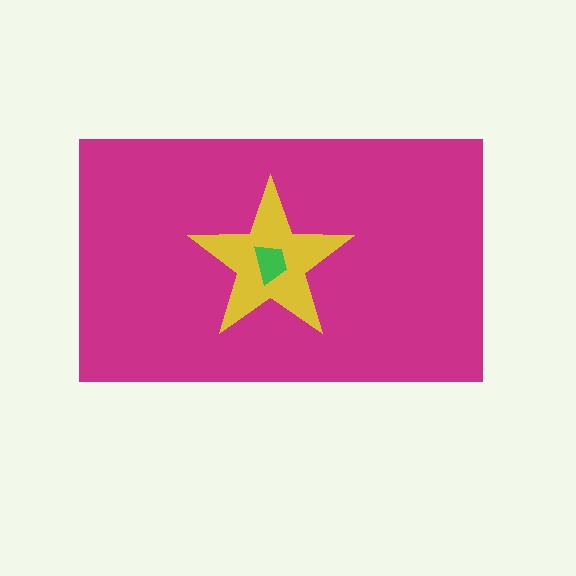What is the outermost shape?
The magenta rectangle.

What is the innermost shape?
The green trapezoid.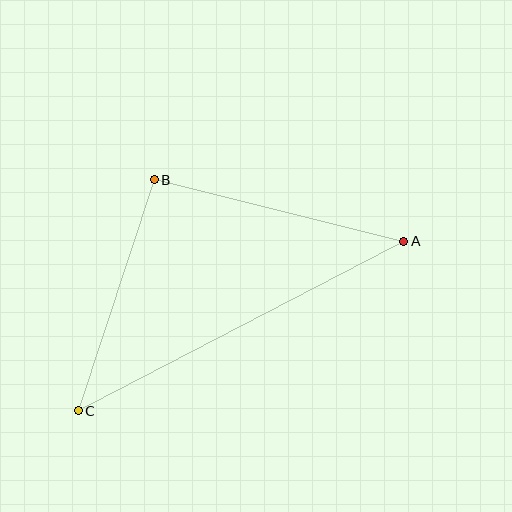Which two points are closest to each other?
Points B and C are closest to each other.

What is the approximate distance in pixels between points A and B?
The distance between A and B is approximately 257 pixels.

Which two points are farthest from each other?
Points A and C are farthest from each other.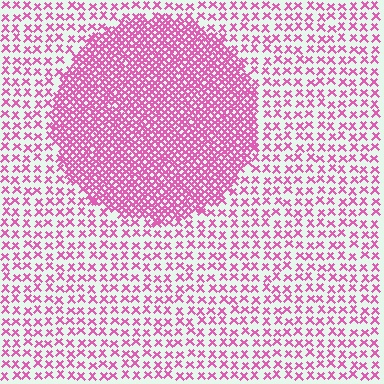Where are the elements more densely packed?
The elements are more densely packed inside the circle boundary.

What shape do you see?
I see a circle.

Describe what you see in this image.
The image contains small pink elements arranged at two different densities. A circle-shaped region is visible where the elements are more densely packed than the surrounding area.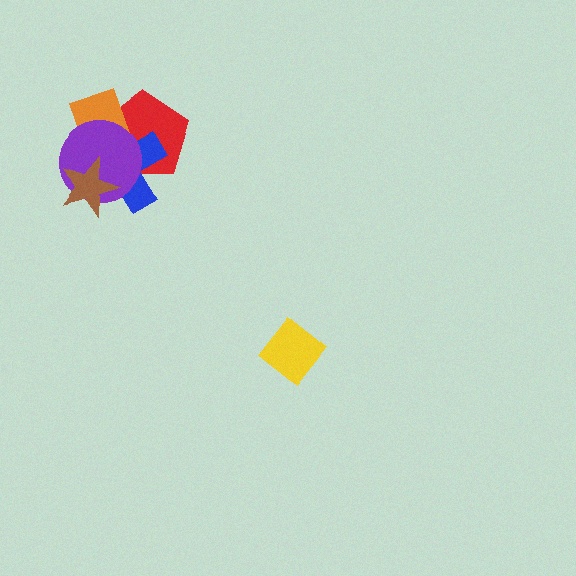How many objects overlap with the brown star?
3 objects overlap with the brown star.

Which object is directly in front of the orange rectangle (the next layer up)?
The purple circle is directly in front of the orange rectangle.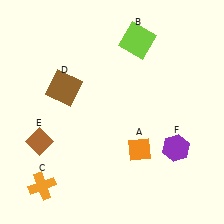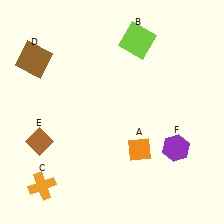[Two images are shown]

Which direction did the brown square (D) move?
The brown square (D) moved left.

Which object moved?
The brown square (D) moved left.